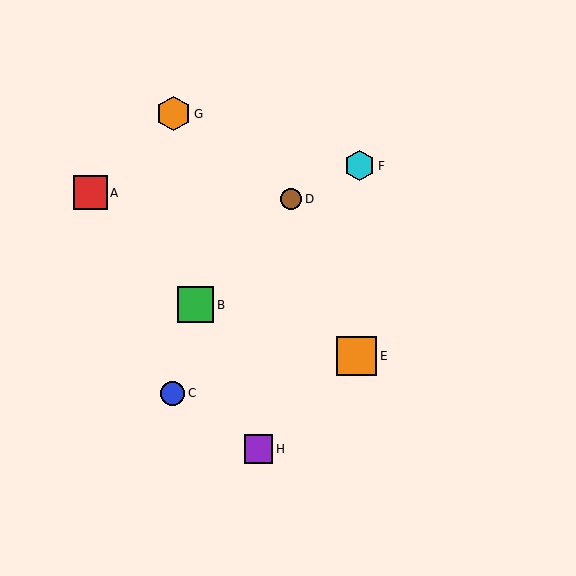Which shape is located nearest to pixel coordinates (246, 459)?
The purple square (labeled H) at (259, 449) is nearest to that location.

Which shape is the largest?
The orange square (labeled E) is the largest.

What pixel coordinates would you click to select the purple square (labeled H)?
Click at (259, 449) to select the purple square H.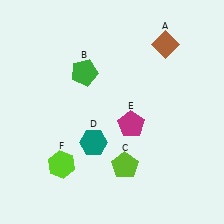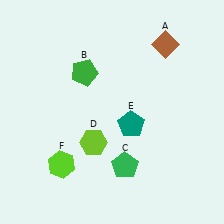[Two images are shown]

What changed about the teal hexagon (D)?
In Image 1, D is teal. In Image 2, it changed to lime.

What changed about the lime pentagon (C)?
In Image 1, C is lime. In Image 2, it changed to green.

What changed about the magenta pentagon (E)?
In Image 1, E is magenta. In Image 2, it changed to teal.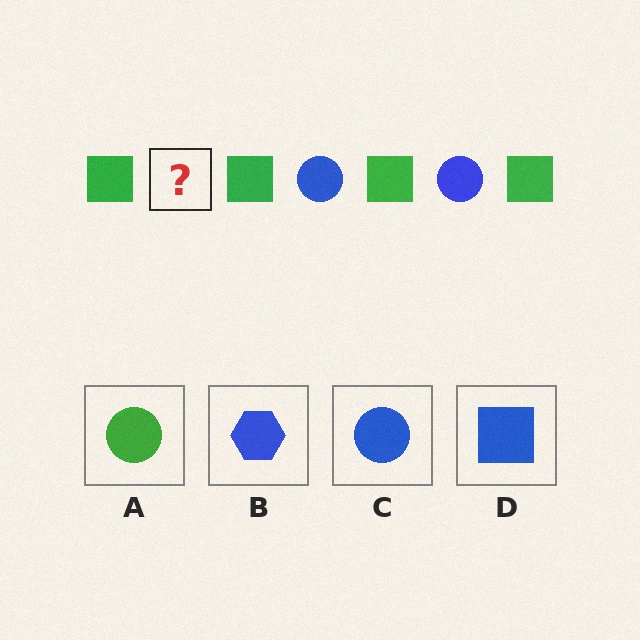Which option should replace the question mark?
Option C.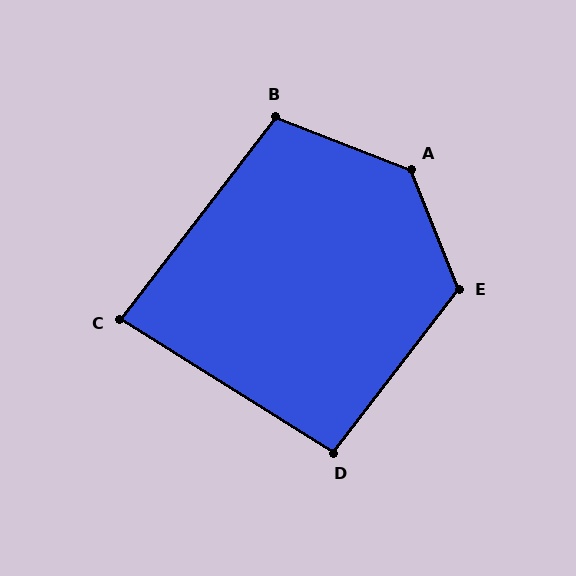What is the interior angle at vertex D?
Approximately 96 degrees (obtuse).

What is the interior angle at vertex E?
Approximately 121 degrees (obtuse).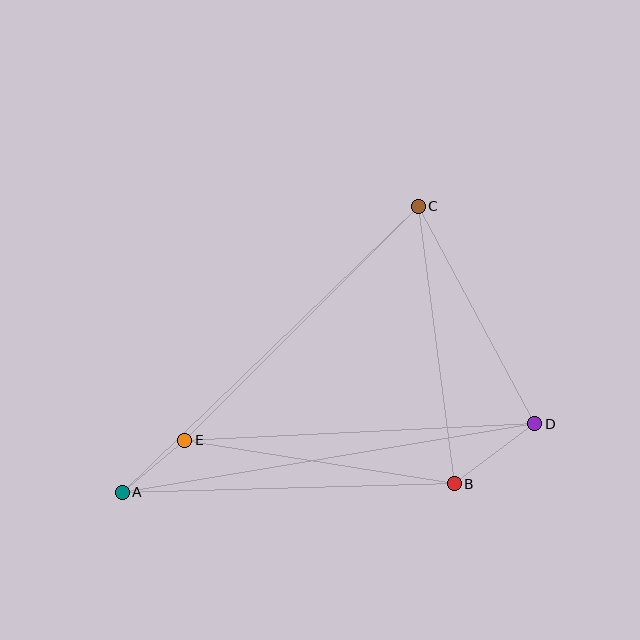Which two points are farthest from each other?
Points A and D are farthest from each other.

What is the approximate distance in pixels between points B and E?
The distance between B and E is approximately 273 pixels.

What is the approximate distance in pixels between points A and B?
The distance between A and B is approximately 332 pixels.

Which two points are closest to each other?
Points A and E are closest to each other.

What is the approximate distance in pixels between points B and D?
The distance between B and D is approximately 100 pixels.